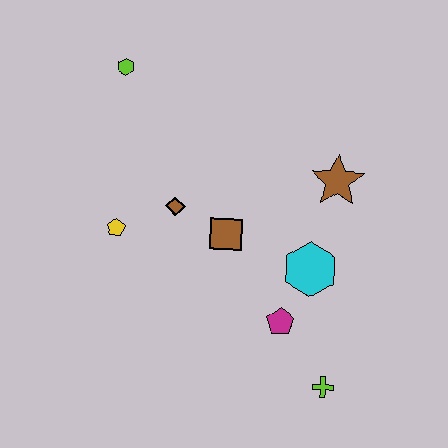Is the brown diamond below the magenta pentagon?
No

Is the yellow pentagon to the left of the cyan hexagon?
Yes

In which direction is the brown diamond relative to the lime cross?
The brown diamond is above the lime cross.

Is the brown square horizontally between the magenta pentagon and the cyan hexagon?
No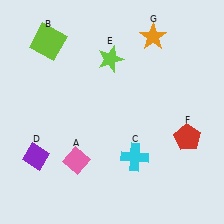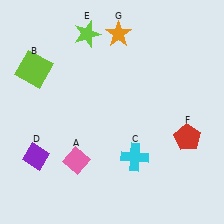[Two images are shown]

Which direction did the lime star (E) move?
The lime star (E) moved up.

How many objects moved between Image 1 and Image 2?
3 objects moved between the two images.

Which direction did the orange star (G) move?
The orange star (G) moved left.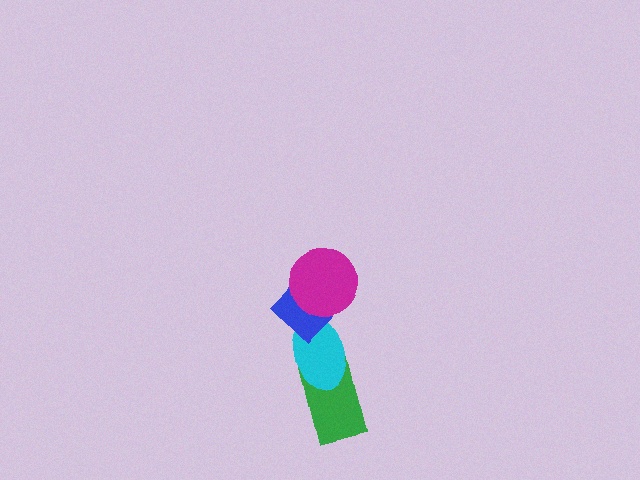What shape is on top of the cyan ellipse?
The blue diamond is on top of the cyan ellipse.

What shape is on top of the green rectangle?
The cyan ellipse is on top of the green rectangle.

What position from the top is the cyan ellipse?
The cyan ellipse is 3rd from the top.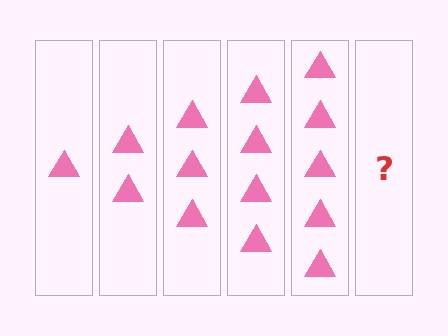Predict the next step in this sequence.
The next step is 6 triangles.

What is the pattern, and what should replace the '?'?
The pattern is that each step adds one more triangle. The '?' should be 6 triangles.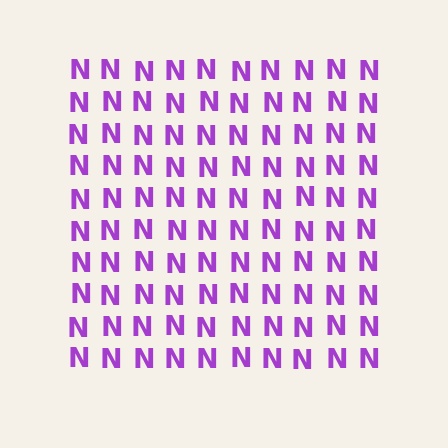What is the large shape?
The large shape is a square.